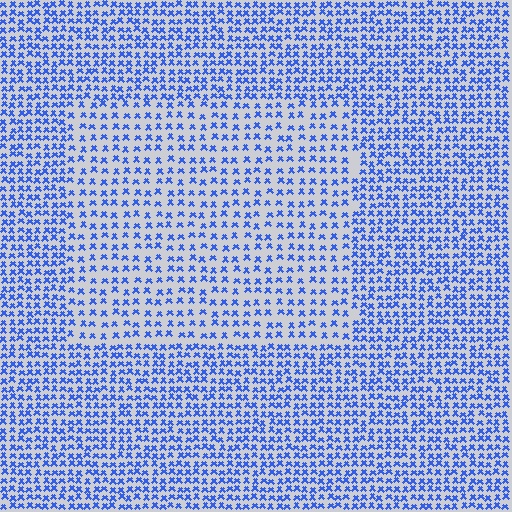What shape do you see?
I see a rectangle.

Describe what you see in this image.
The image contains small blue elements arranged at two different densities. A rectangle-shaped region is visible where the elements are less densely packed than the surrounding area.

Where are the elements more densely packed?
The elements are more densely packed outside the rectangle boundary.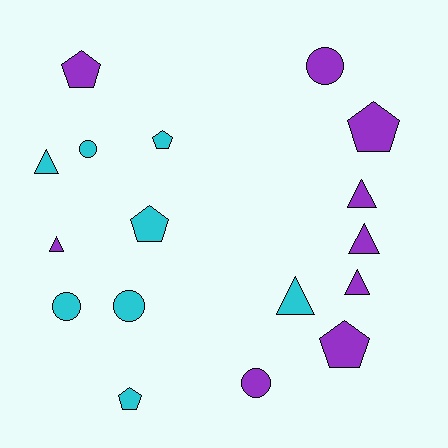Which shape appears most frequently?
Triangle, with 6 objects.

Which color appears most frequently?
Purple, with 9 objects.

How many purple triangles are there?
There are 4 purple triangles.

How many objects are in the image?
There are 17 objects.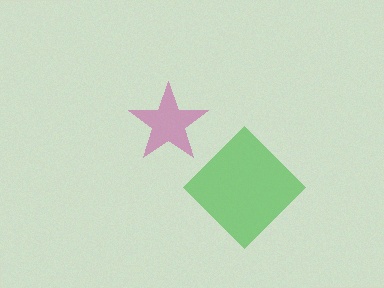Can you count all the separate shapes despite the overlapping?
Yes, there are 2 separate shapes.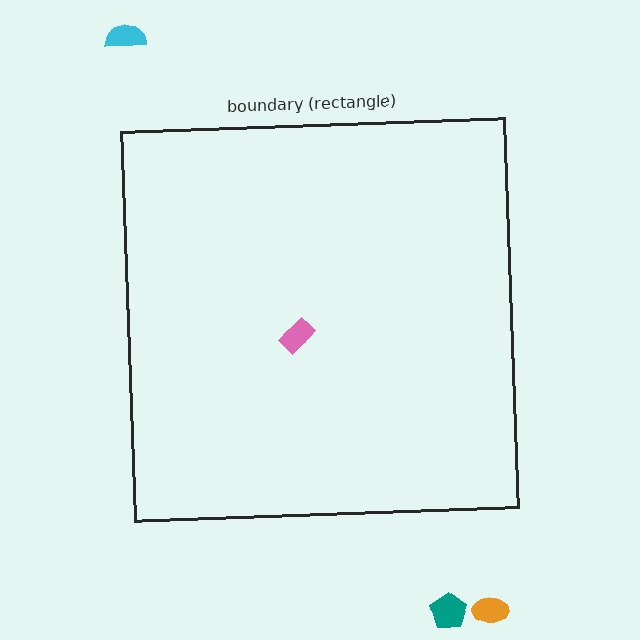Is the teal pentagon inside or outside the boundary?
Outside.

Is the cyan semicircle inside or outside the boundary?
Outside.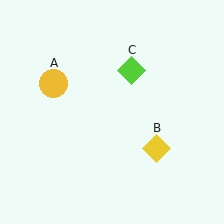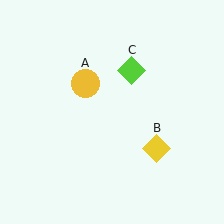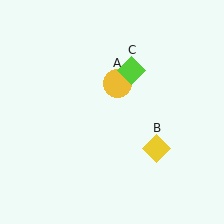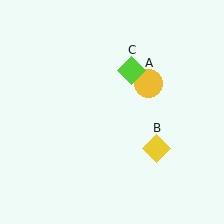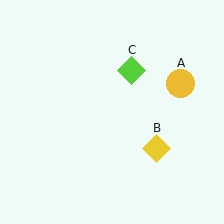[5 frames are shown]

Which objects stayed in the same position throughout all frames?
Yellow diamond (object B) and lime diamond (object C) remained stationary.